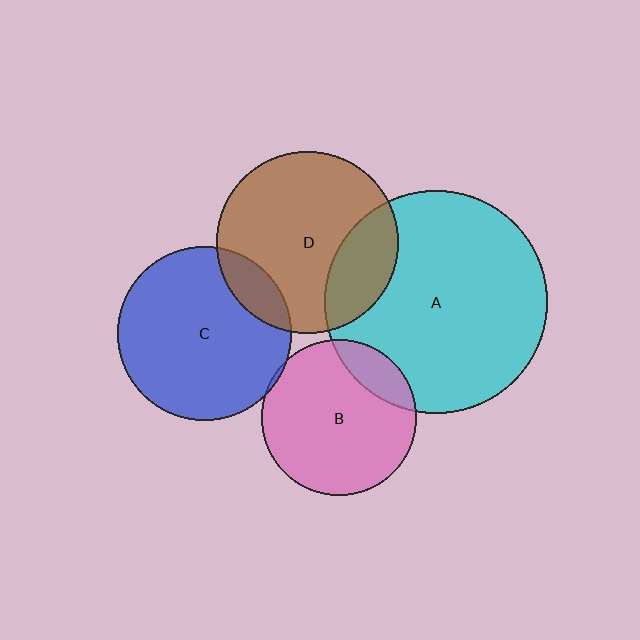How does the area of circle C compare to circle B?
Approximately 1.3 times.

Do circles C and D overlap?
Yes.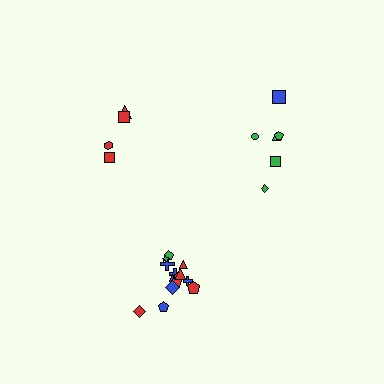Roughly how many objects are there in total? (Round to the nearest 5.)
Roughly 25 objects in total.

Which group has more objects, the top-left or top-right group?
The top-right group.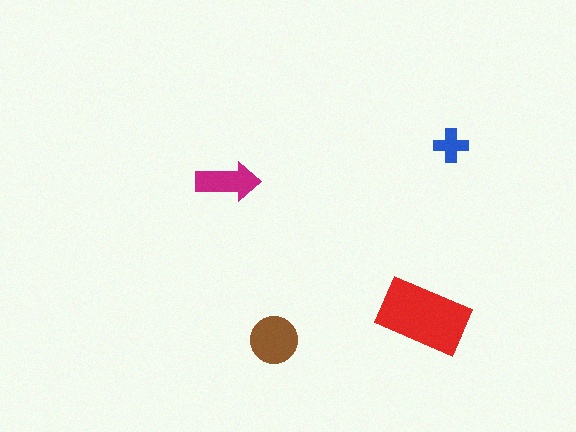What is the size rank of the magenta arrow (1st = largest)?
3rd.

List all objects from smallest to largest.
The blue cross, the magenta arrow, the brown circle, the red rectangle.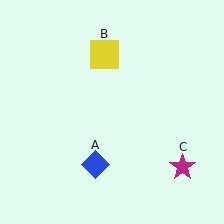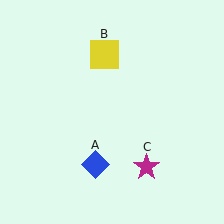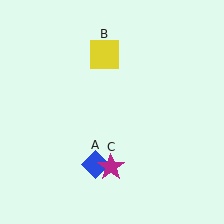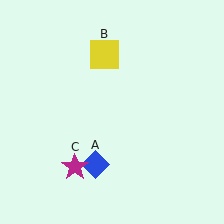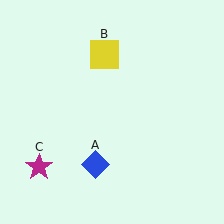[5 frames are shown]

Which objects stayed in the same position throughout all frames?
Blue diamond (object A) and yellow square (object B) remained stationary.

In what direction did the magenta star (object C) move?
The magenta star (object C) moved left.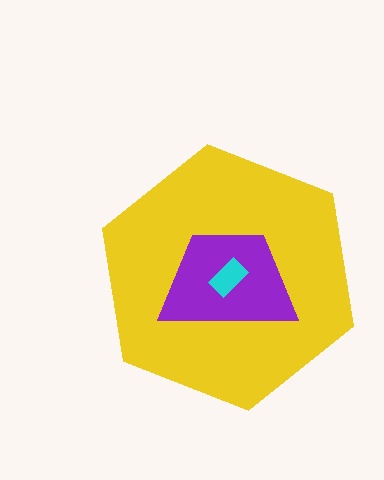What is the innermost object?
The cyan rectangle.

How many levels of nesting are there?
3.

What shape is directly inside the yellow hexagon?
The purple trapezoid.